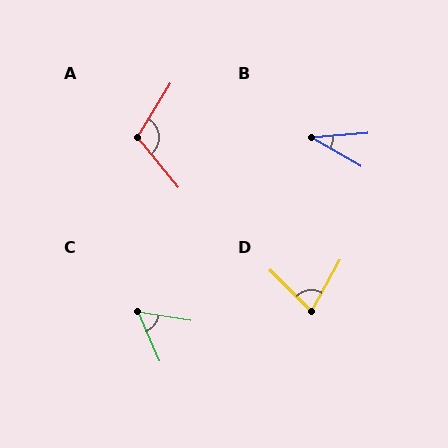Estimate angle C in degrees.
Approximately 58 degrees.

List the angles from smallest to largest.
B (35°), C (58°), D (74°), A (110°).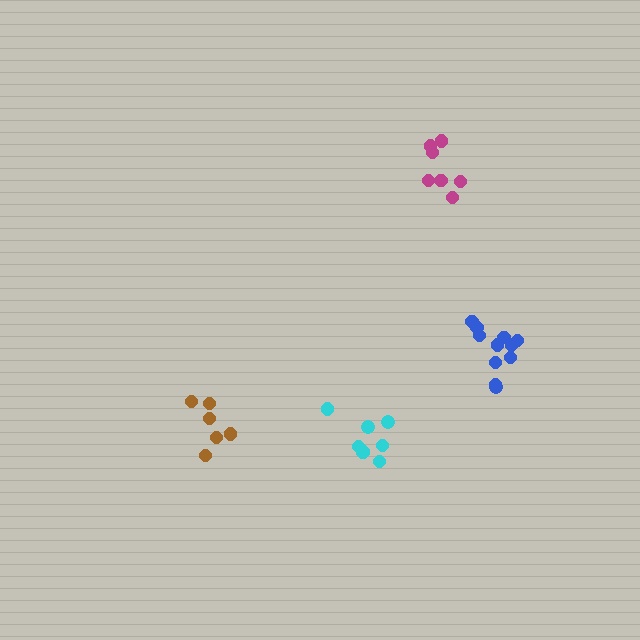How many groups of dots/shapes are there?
There are 4 groups.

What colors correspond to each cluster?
The clusters are colored: blue, magenta, brown, cyan.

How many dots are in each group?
Group 1: 11 dots, Group 2: 7 dots, Group 3: 6 dots, Group 4: 8 dots (32 total).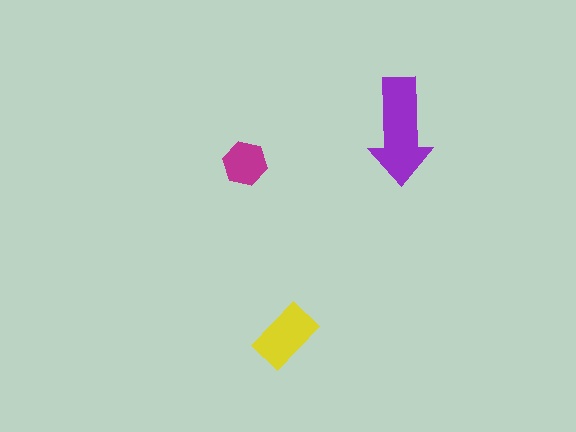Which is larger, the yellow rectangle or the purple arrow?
The purple arrow.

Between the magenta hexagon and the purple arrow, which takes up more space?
The purple arrow.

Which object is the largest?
The purple arrow.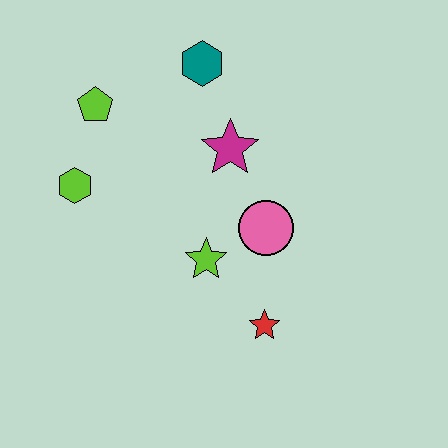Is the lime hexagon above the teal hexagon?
No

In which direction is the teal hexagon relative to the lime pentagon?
The teal hexagon is to the right of the lime pentagon.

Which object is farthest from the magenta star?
The red star is farthest from the magenta star.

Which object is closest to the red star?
The lime star is closest to the red star.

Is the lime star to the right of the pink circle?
No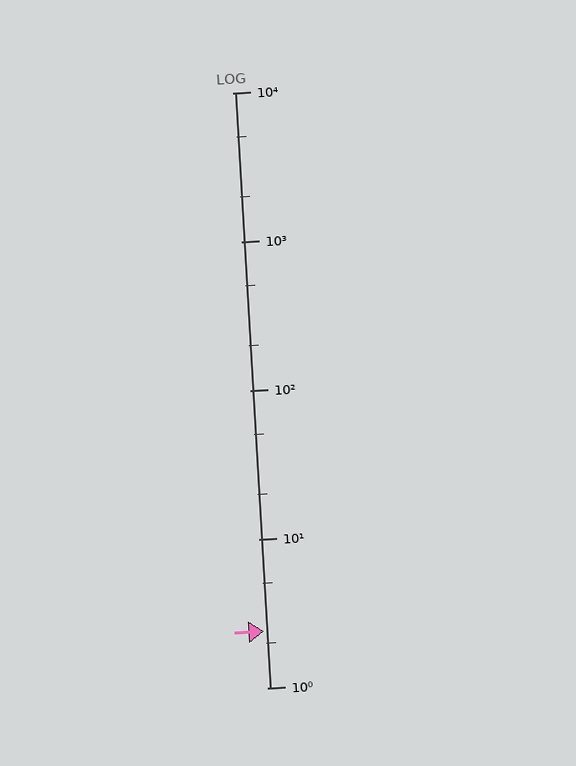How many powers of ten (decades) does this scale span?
The scale spans 4 decades, from 1 to 10000.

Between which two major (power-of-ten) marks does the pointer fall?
The pointer is between 1 and 10.